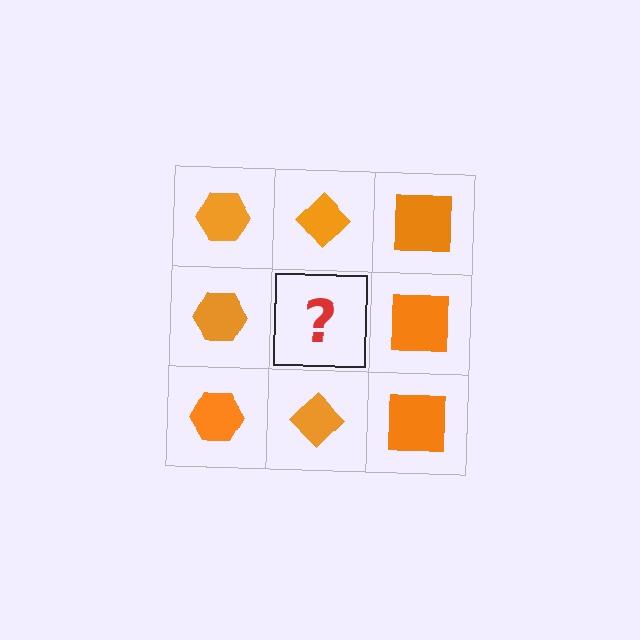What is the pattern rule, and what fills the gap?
The rule is that each column has a consistent shape. The gap should be filled with an orange diamond.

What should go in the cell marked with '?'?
The missing cell should contain an orange diamond.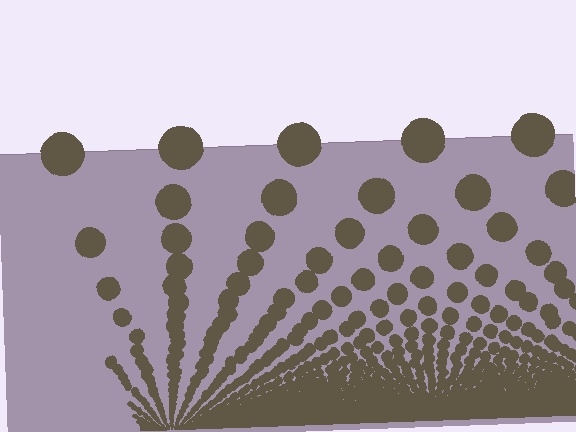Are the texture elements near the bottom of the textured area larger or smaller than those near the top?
Smaller. The gradient is inverted — elements near the bottom are smaller and denser.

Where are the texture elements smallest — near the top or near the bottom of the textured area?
Near the bottom.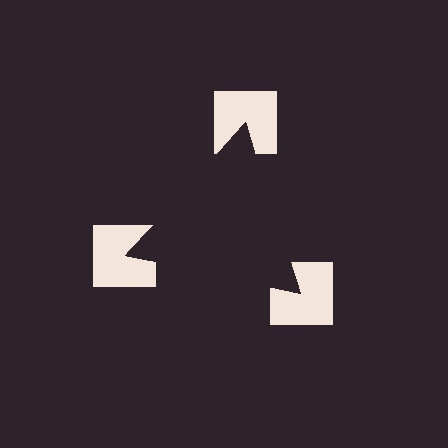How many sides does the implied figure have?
3 sides.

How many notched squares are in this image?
There are 3 — one at each vertex of the illusory triangle.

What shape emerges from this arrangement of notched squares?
An illusory triangle — its edges are inferred from the aligned wedge cuts in the notched squares, not physically drawn.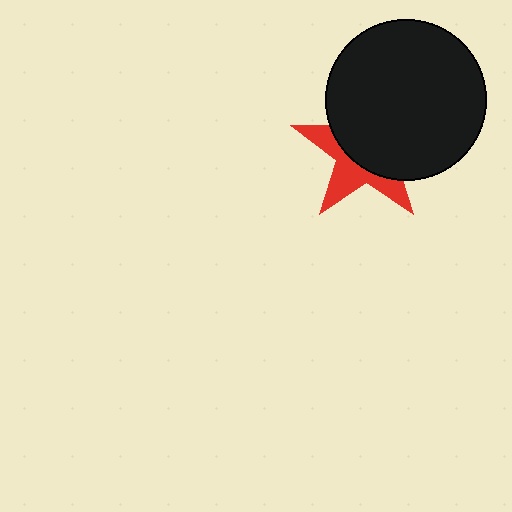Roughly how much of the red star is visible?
A small part of it is visible (roughly 39%).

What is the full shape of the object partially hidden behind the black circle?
The partially hidden object is a red star.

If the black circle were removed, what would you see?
You would see the complete red star.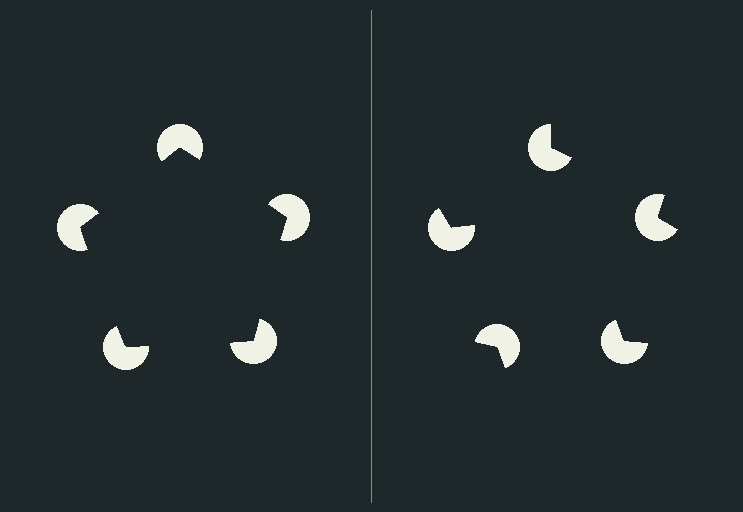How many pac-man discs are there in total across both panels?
10 — 5 on each side.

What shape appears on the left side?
An illusory pentagon.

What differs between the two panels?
The pac-man discs are positioned identically on both sides; only the wedge orientations differ. On the left they align to a pentagon; on the right they are misaligned.